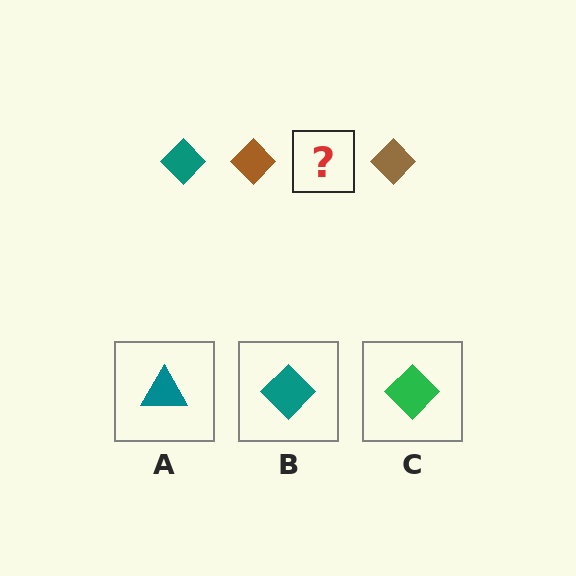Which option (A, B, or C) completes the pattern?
B.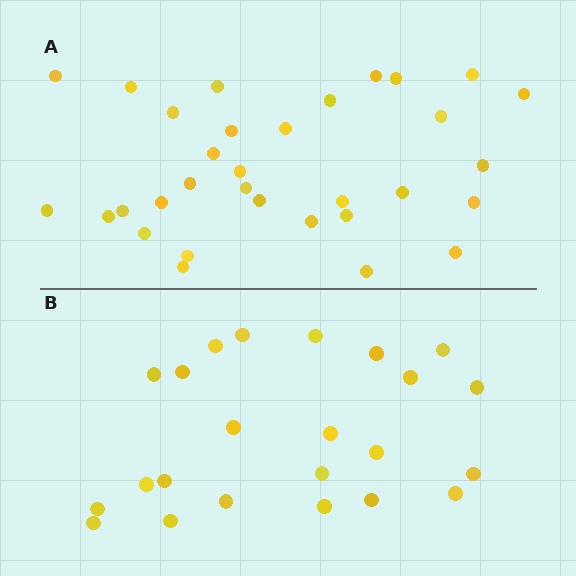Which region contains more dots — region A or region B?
Region A (the top region) has more dots.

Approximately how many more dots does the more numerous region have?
Region A has roughly 8 or so more dots than region B.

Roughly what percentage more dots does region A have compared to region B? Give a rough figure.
About 40% more.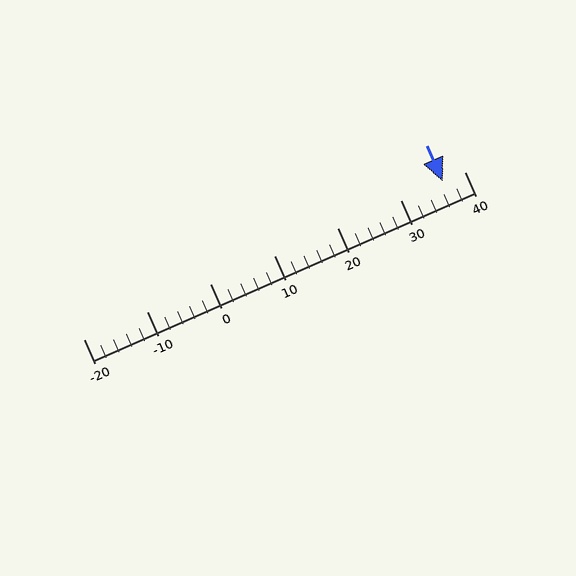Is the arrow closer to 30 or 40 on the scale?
The arrow is closer to 40.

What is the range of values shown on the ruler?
The ruler shows values from -20 to 40.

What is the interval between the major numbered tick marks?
The major tick marks are spaced 10 units apart.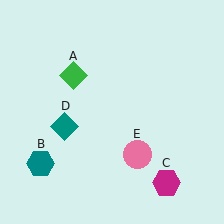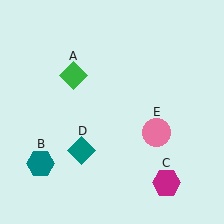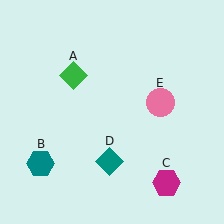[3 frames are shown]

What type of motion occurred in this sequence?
The teal diamond (object D), pink circle (object E) rotated counterclockwise around the center of the scene.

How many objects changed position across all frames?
2 objects changed position: teal diamond (object D), pink circle (object E).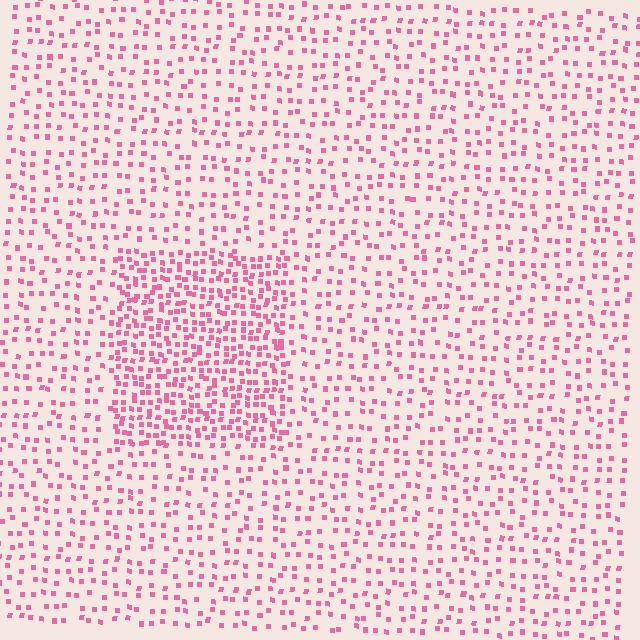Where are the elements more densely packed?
The elements are more densely packed inside the rectangle boundary.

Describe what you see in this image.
The image contains small pink elements arranged at two different densities. A rectangle-shaped region is visible where the elements are more densely packed than the surrounding area.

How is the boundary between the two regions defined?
The boundary is defined by a change in element density (approximately 2.1x ratio). All elements are the same color, size, and shape.